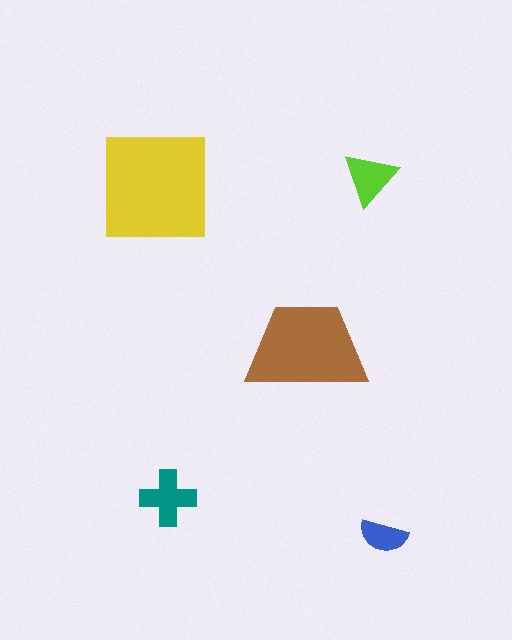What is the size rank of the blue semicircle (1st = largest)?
5th.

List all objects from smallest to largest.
The blue semicircle, the lime triangle, the teal cross, the brown trapezoid, the yellow square.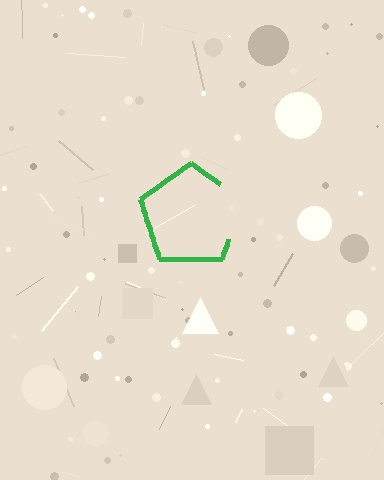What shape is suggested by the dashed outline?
The dashed outline suggests a pentagon.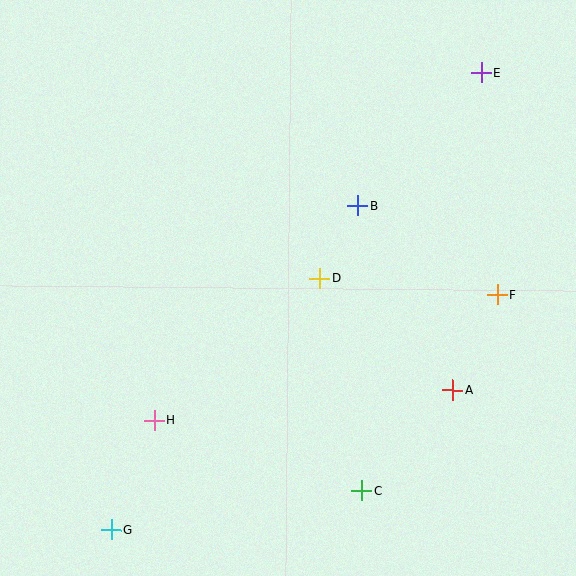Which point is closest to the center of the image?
Point D at (320, 279) is closest to the center.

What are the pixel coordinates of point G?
Point G is at (111, 529).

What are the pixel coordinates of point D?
Point D is at (320, 279).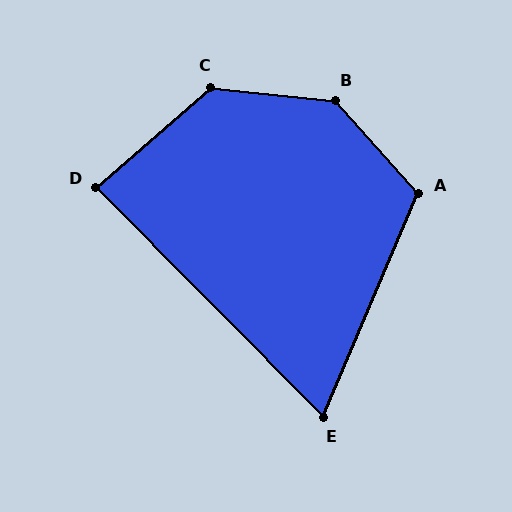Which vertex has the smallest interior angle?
E, at approximately 68 degrees.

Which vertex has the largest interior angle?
B, at approximately 138 degrees.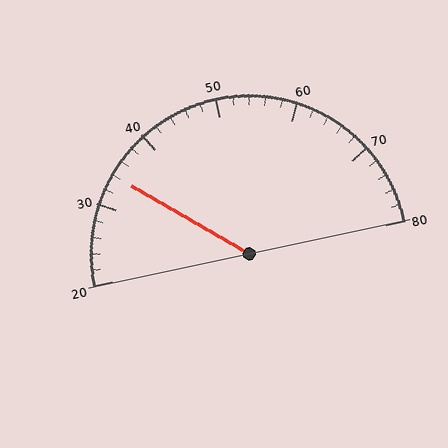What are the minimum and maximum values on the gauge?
The gauge ranges from 20 to 80.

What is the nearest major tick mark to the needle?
The nearest major tick mark is 30.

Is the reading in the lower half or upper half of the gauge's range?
The reading is in the lower half of the range (20 to 80).